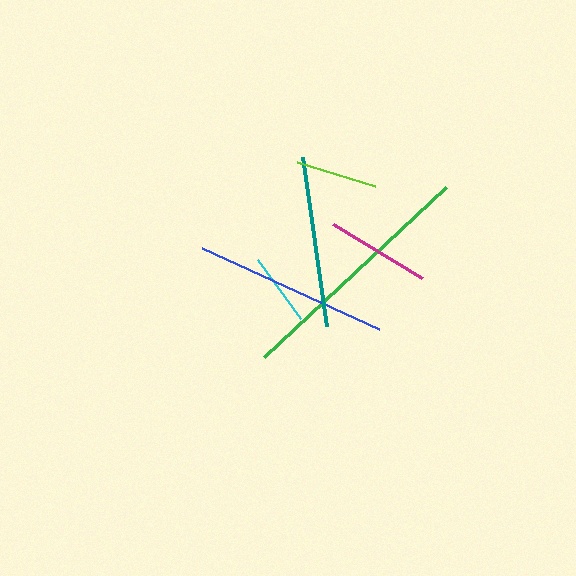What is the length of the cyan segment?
The cyan segment is approximately 73 pixels long.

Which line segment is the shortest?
The cyan line is the shortest at approximately 73 pixels.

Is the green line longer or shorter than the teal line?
The green line is longer than the teal line.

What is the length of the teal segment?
The teal segment is approximately 171 pixels long.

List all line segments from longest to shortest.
From longest to shortest: green, blue, teal, magenta, lime, cyan.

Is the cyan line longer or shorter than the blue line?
The blue line is longer than the cyan line.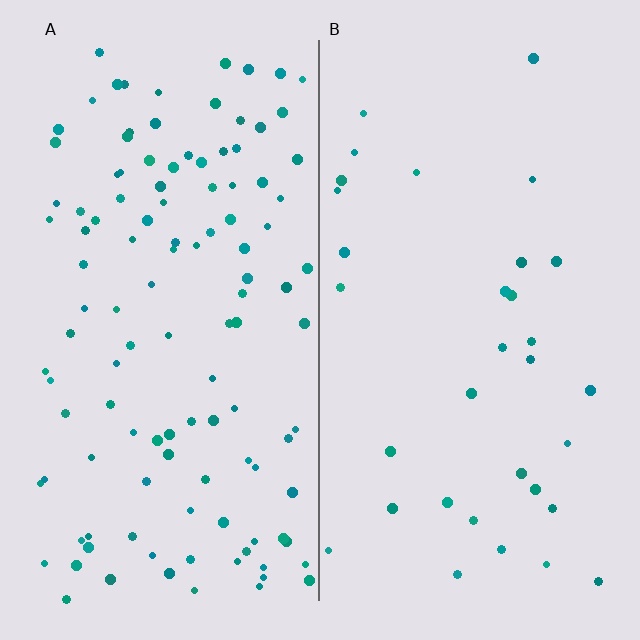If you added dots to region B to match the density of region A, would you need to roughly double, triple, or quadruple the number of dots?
Approximately quadruple.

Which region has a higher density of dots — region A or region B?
A (the left).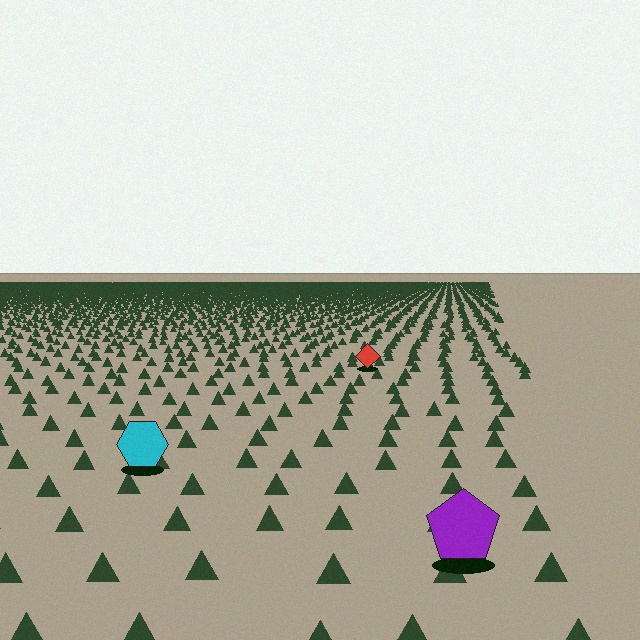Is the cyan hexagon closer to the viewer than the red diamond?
Yes. The cyan hexagon is closer — you can tell from the texture gradient: the ground texture is coarser near it.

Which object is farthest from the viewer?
The red diamond is farthest from the viewer. It appears smaller and the ground texture around it is denser.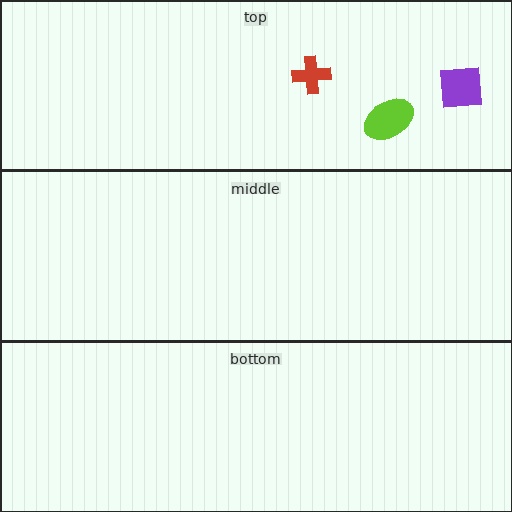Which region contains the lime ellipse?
The top region.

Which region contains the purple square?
The top region.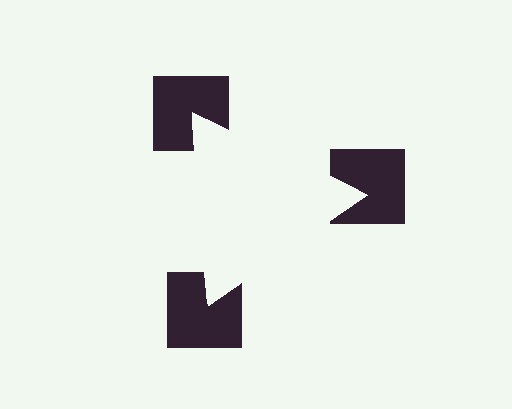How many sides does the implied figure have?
3 sides.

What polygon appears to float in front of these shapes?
An illusory triangle — its edges are inferred from the aligned wedge cuts in the notched squares, not physically drawn.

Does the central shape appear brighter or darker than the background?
It typically appears slightly brighter than the background, even though no actual brightness change is drawn.